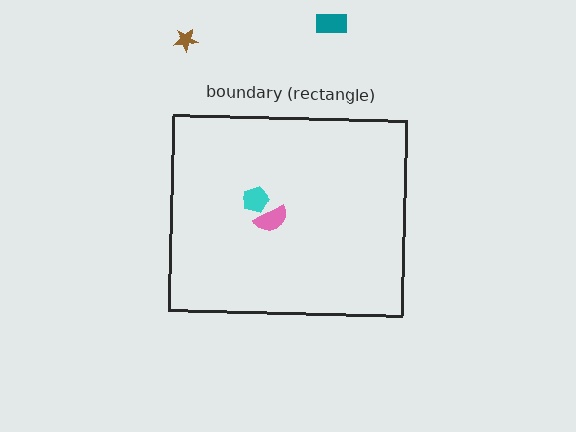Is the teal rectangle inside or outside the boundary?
Outside.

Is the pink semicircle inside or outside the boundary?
Inside.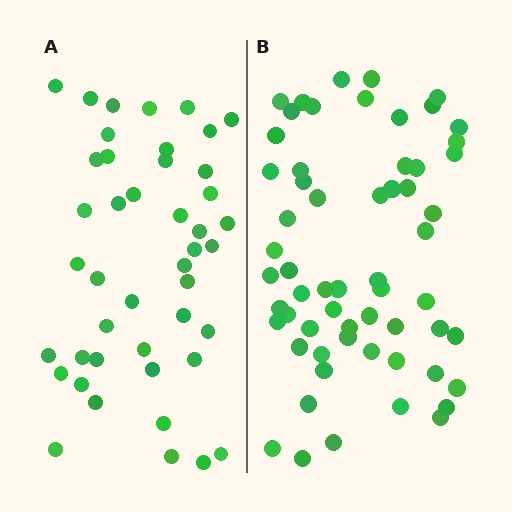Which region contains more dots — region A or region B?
Region B (the right region) has more dots.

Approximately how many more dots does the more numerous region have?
Region B has approximately 15 more dots than region A.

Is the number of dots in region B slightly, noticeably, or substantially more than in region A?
Region B has noticeably more, but not dramatically so. The ratio is roughly 1.4 to 1.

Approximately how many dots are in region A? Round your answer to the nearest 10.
About 40 dots. (The exact count is 44, which rounds to 40.)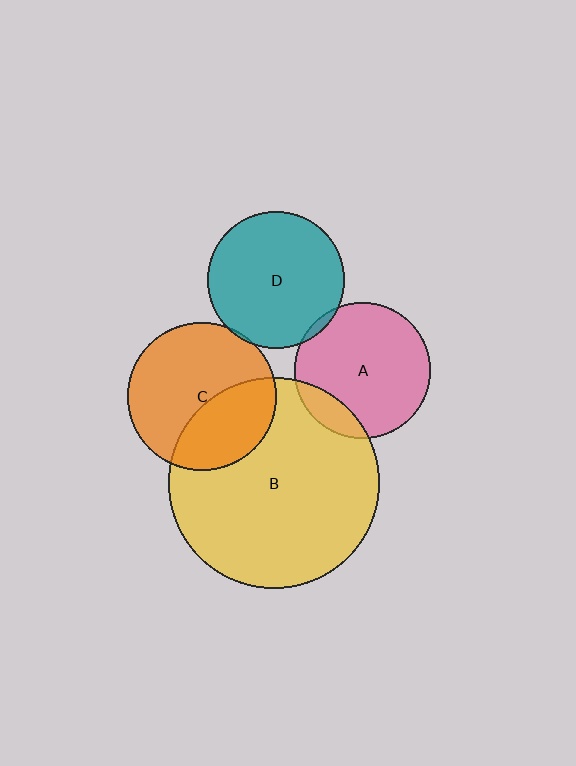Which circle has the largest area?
Circle B (yellow).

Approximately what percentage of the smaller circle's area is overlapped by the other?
Approximately 5%.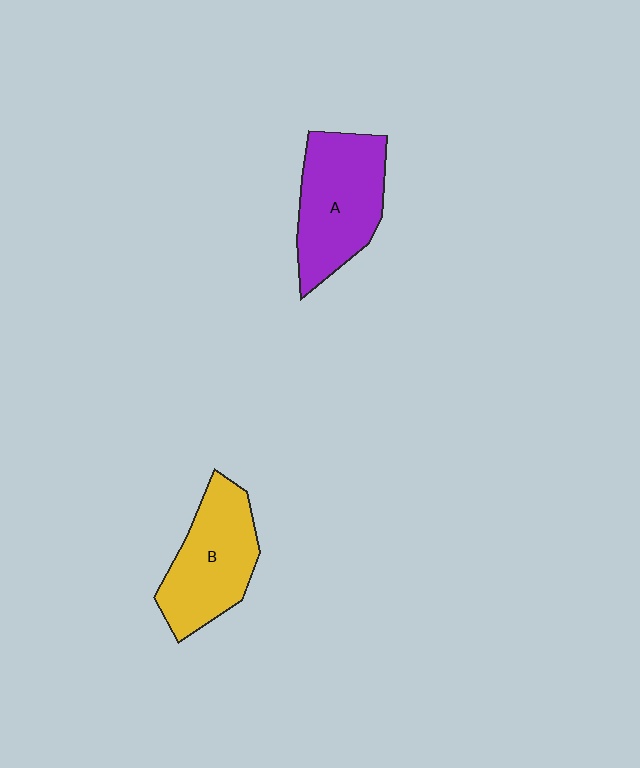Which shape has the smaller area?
Shape B (yellow).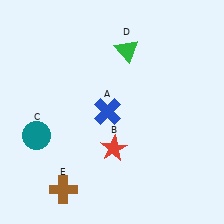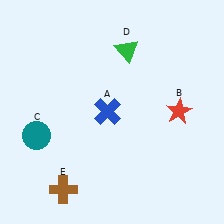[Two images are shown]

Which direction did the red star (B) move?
The red star (B) moved right.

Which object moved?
The red star (B) moved right.